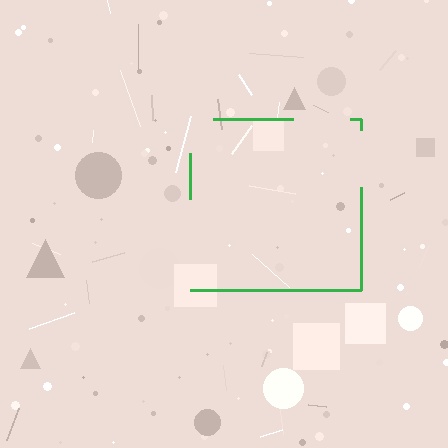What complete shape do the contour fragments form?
The contour fragments form a square.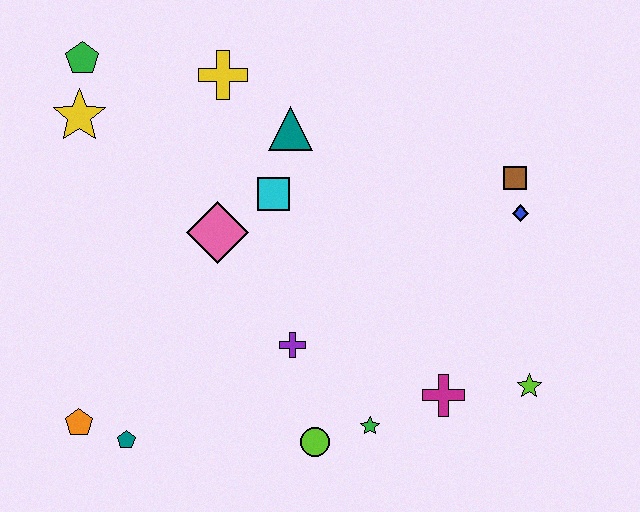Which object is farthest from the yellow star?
The lime star is farthest from the yellow star.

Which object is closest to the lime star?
The magenta cross is closest to the lime star.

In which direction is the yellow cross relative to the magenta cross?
The yellow cross is above the magenta cross.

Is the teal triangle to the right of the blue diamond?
No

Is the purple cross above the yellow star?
No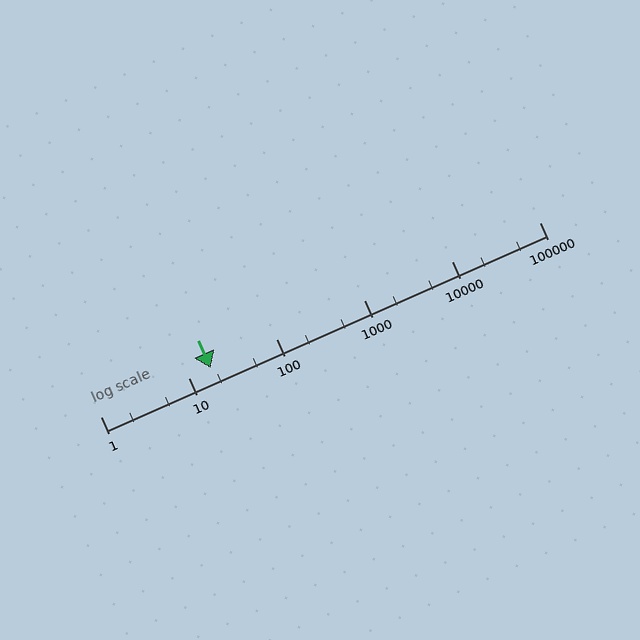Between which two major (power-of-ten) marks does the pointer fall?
The pointer is between 10 and 100.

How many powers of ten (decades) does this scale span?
The scale spans 5 decades, from 1 to 100000.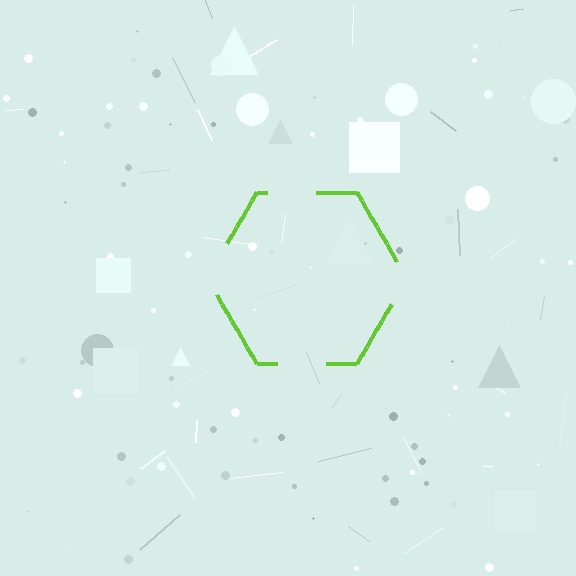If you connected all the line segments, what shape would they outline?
They would outline a hexagon.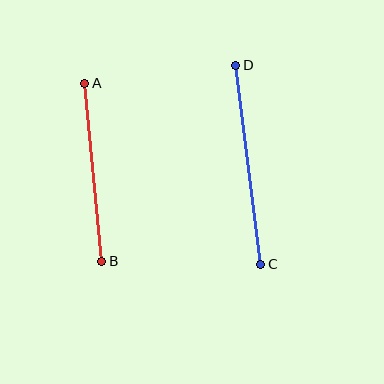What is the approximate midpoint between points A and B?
The midpoint is at approximately (93, 172) pixels.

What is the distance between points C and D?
The distance is approximately 201 pixels.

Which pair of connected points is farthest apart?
Points C and D are farthest apart.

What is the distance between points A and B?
The distance is approximately 179 pixels.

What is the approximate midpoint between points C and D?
The midpoint is at approximately (248, 165) pixels.